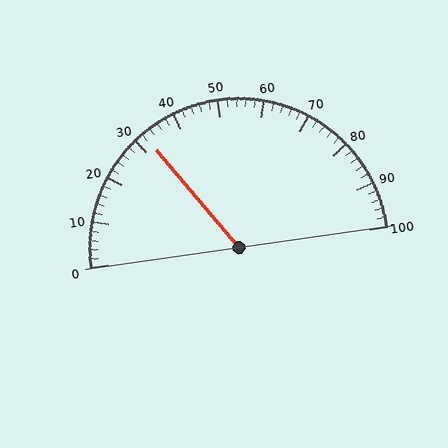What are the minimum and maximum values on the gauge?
The gauge ranges from 0 to 100.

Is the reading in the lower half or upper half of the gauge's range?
The reading is in the lower half of the range (0 to 100).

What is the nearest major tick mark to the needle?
The nearest major tick mark is 30.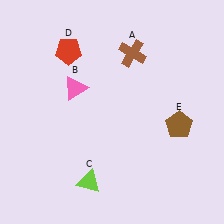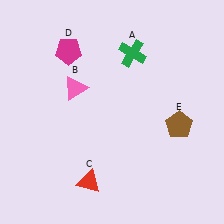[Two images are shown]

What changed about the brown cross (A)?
In Image 1, A is brown. In Image 2, it changed to green.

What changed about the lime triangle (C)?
In Image 1, C is lime. In Image 2, it changed to red.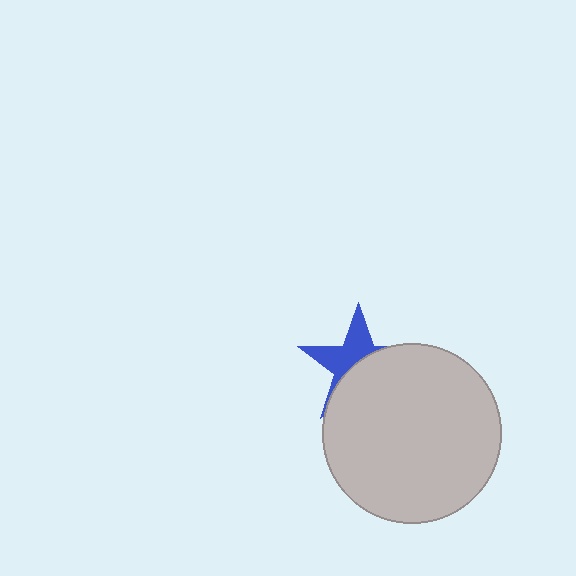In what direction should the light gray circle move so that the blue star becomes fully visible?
The light gray circle should move down. That is the shortest direction to clear the overlap and leave the blue star fully visible.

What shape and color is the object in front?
The object in front is a light gray circle.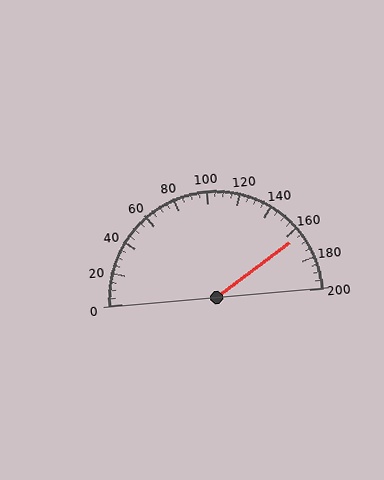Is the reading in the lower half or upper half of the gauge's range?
The reading is in the upper half of the range (0 to 200).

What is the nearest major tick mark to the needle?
The nearest major tick mark is 160.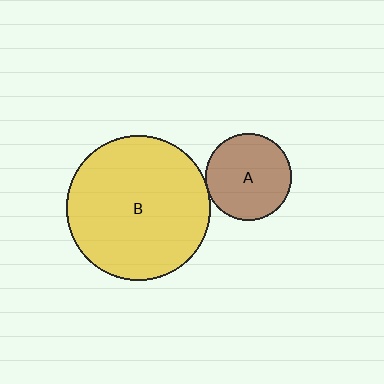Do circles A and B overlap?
Yes.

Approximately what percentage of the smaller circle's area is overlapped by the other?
Approximately 5%.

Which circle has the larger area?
Circle B (yellow).